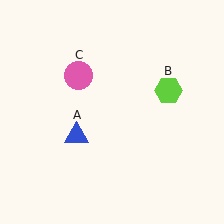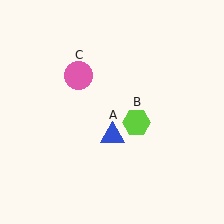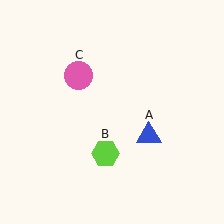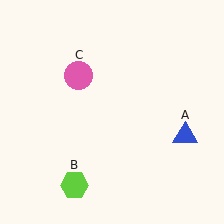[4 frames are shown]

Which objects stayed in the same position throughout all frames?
Pink circle (object C) remained stationary.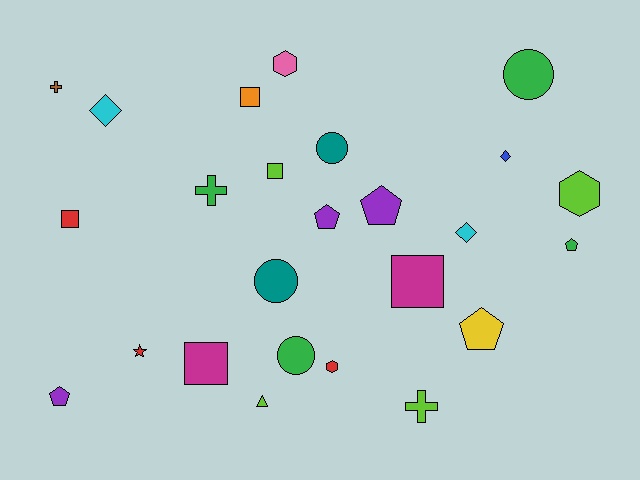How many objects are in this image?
There are 25 objects.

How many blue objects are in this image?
There is 1 blue object.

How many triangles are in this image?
There is 1 triangle.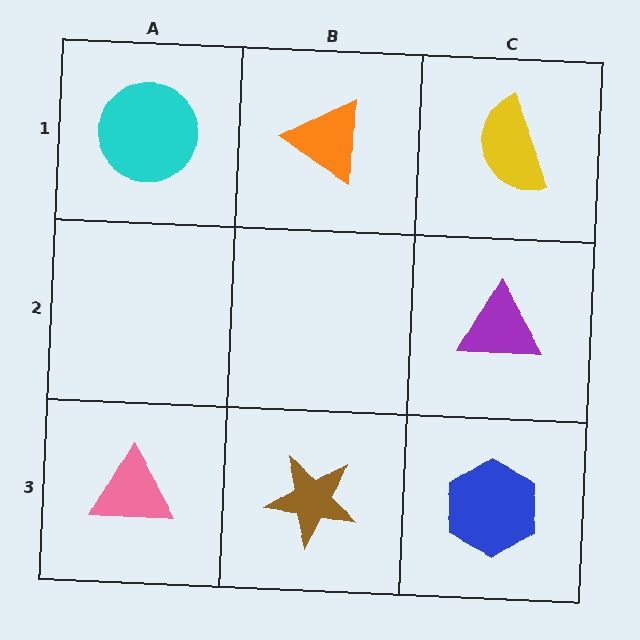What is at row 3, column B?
A brown star.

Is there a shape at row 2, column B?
No, that cell is empty.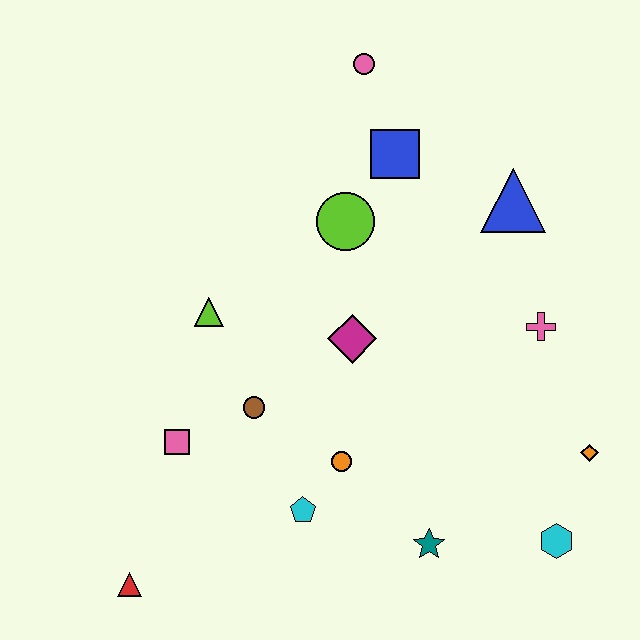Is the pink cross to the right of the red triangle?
Yes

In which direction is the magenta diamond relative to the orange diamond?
The magenta diamond is to the left of the orange diamond.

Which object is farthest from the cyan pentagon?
The pink circle is farthest from the cyan pentagon.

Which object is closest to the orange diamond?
The cyan hexagon is closest to the orange diamond.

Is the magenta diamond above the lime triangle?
No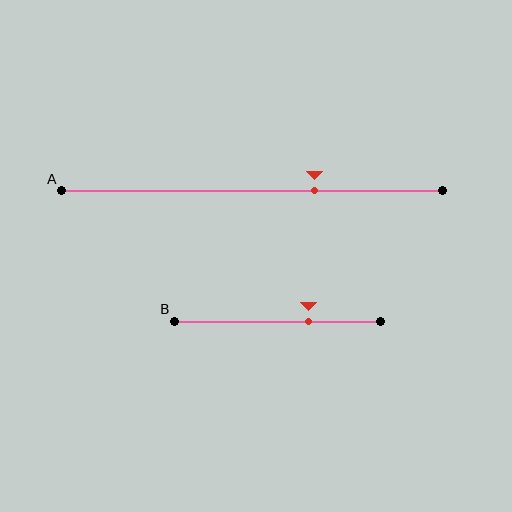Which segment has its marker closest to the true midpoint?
Segment B has its marker closest to the true midpoint.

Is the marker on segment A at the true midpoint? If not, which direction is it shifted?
No, the marker on segment A is shifted to the right by about 17% of the segment length.